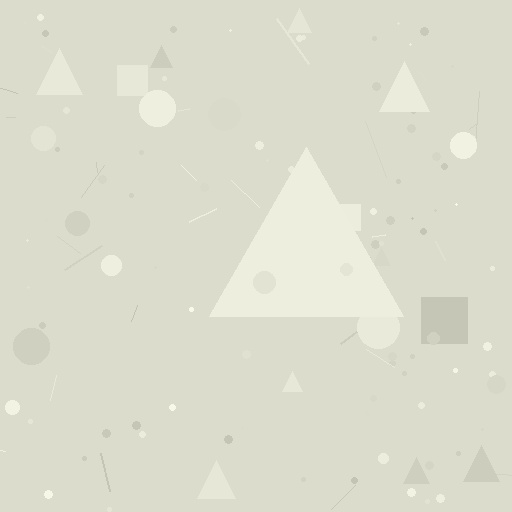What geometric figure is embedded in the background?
A triangle is embedded in the background.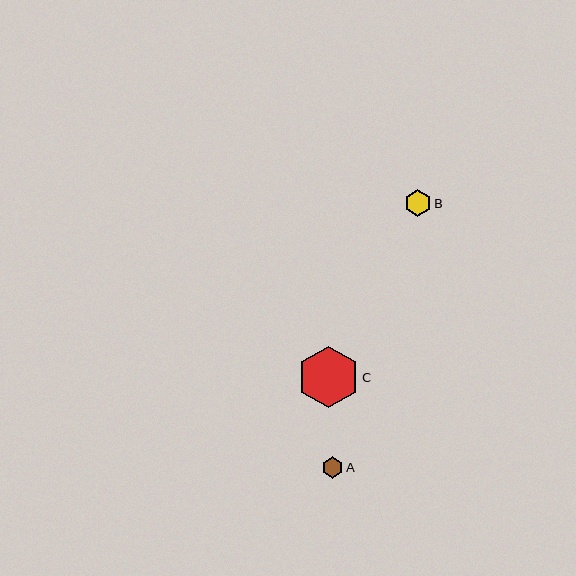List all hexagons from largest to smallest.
From largest to smallest: C, B, A.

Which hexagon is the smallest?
Hexagon A is the smallest with a size of approximately 21 pixels.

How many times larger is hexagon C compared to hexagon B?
Hexagon C is approximately 2.3 times the size of hexagon B.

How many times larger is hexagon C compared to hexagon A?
Hexagon C is approximately 2.9 times the size of hexagon A.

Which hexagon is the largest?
Hexagon C is the largest with a size of approximately 62 pixels.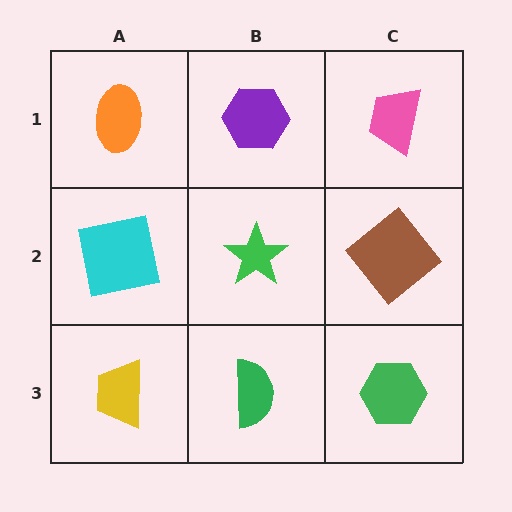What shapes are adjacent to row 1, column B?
A green star (row 2, column B), an orange ellipse (row 1, column A), a pink trapezoid (row 1, column C).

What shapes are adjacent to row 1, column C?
A brown diamond (row 2, column C), a purple hexagon (row 1, column B).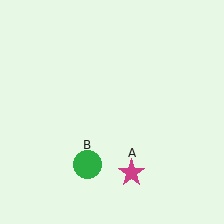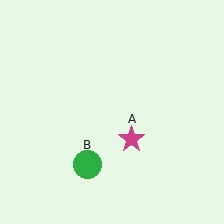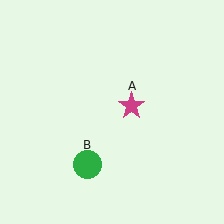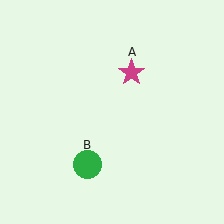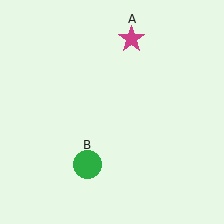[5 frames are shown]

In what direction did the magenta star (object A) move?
The magenta star (object A) moved up.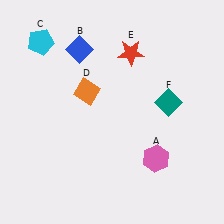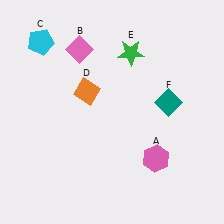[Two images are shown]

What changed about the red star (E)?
In Image 1, E is red. In Image 2, it changed to green.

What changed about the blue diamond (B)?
In Image 1, B is blue. In Image 2, it changed to pink.